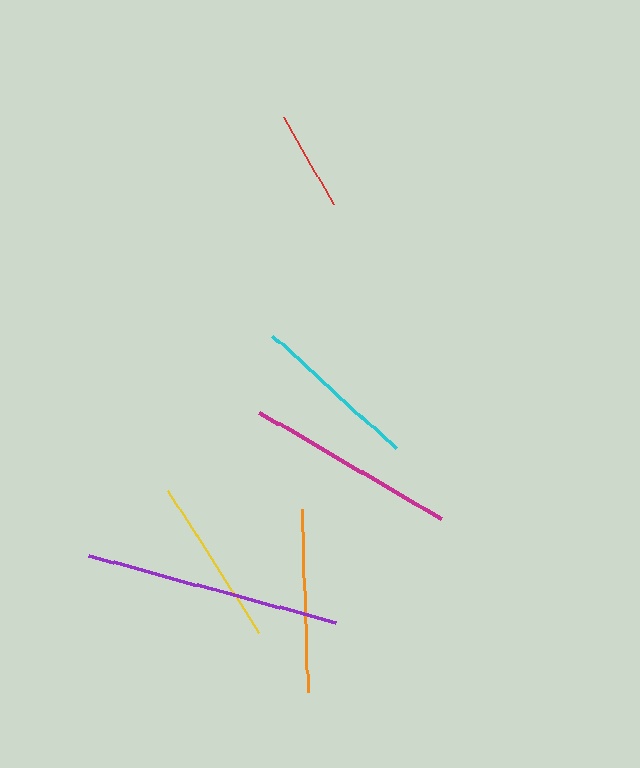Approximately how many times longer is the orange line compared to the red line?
The orange line is approximately 1.8 times the length of the red line.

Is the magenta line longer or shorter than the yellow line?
The magenta line is longer than the yellow line.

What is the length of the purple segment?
The purple segment is approximately 255 pixels long.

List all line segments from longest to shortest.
From longest to shortest: purple, magenta, orange, yellow, cyan, red.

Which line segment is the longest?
The purple line is the longest at approximately 255 pixels.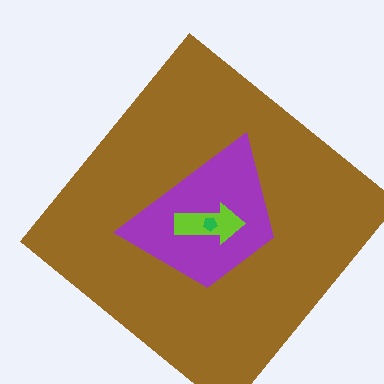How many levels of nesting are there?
4.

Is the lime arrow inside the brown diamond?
Yes.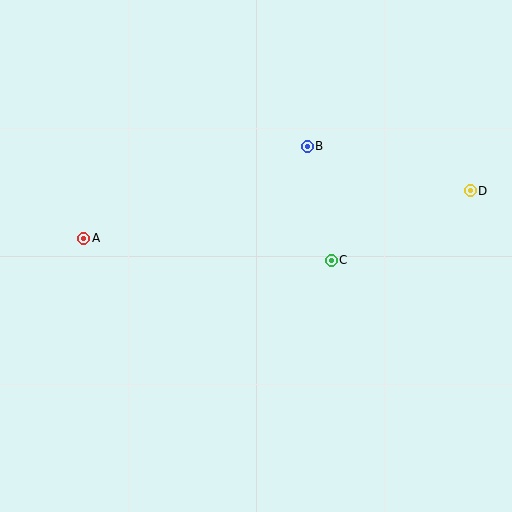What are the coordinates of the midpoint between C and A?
The midpoint between C and A is at (207, 249).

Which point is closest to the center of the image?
Point C at (331, 260) is closest to the center.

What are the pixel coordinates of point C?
Point C is at (331, 260).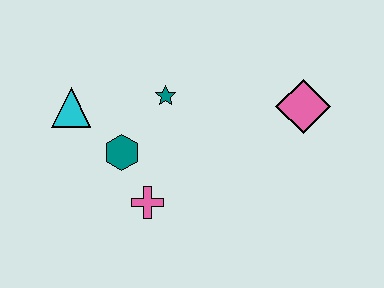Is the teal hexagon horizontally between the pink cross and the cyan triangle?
Yes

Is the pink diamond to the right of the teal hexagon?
Yes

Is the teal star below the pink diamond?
No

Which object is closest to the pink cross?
The teal hexagon is closest to the pink cross.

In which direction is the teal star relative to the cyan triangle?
The teal star is to the right of the cyan triangle.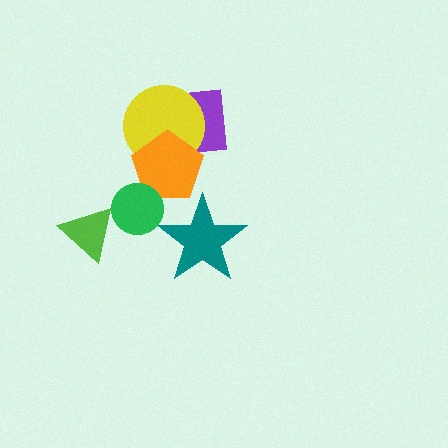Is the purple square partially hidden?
Yes, it is partially covered by another shape.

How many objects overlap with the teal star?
0 objects overlap with the teal star.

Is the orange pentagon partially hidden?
Yes, it is partially covered by another shape.